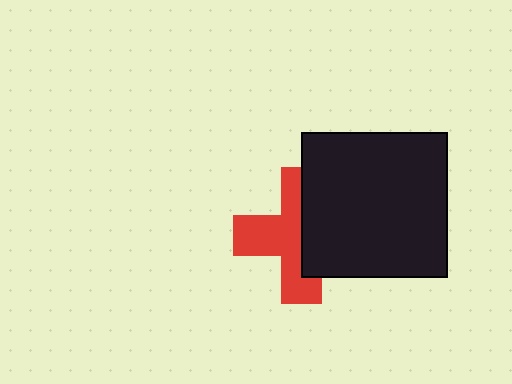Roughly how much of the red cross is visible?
About half of it is visible (roughly 56%).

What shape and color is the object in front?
The object in front is a black square.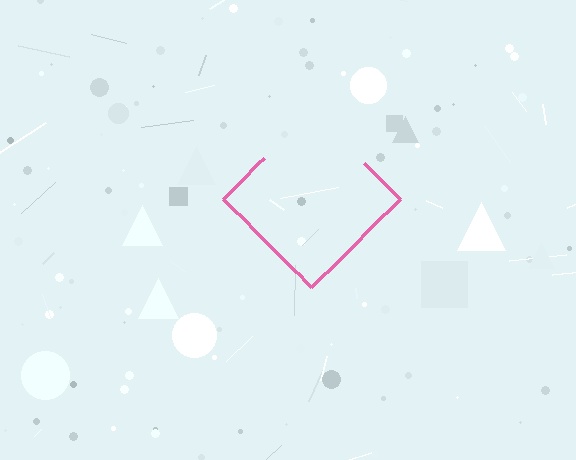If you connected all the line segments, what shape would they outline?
They would outline a diamond.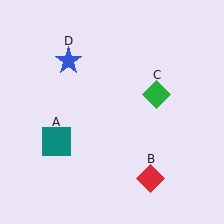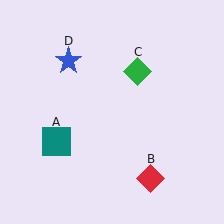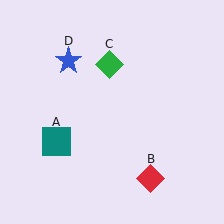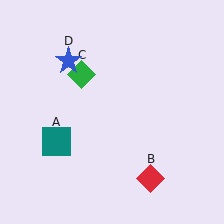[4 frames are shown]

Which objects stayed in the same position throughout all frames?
Teal square (object A) and red diamond (object B) and blue star (object D) remained stationary.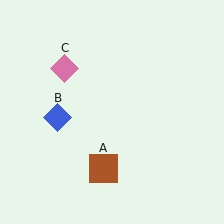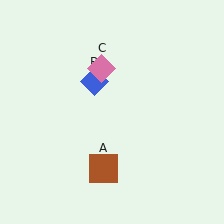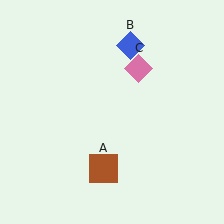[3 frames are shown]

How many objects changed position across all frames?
2 objects changed position: blue diamond (object B), pink diamond (object C).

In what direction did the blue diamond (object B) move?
The blue diamond (object B) moved up and to the right.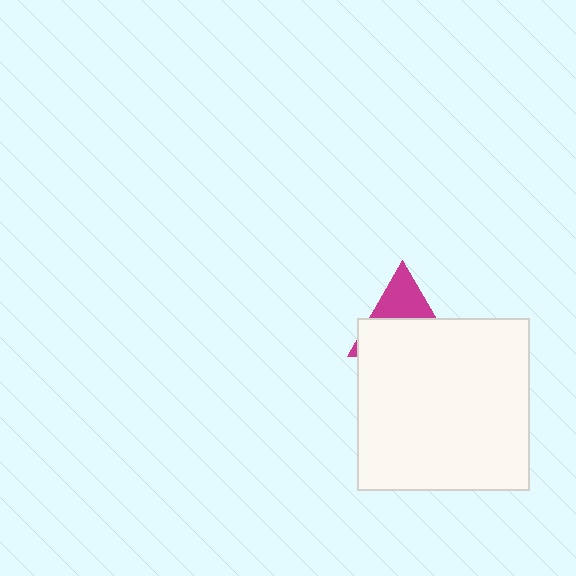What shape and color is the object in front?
The object in front is a white square.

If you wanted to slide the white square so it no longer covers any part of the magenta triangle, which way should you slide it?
Slide it down — that is the most direct way to separate the two shapes.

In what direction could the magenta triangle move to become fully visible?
The magenta triangle could move up. That would shift it out from behind the white square entirely.